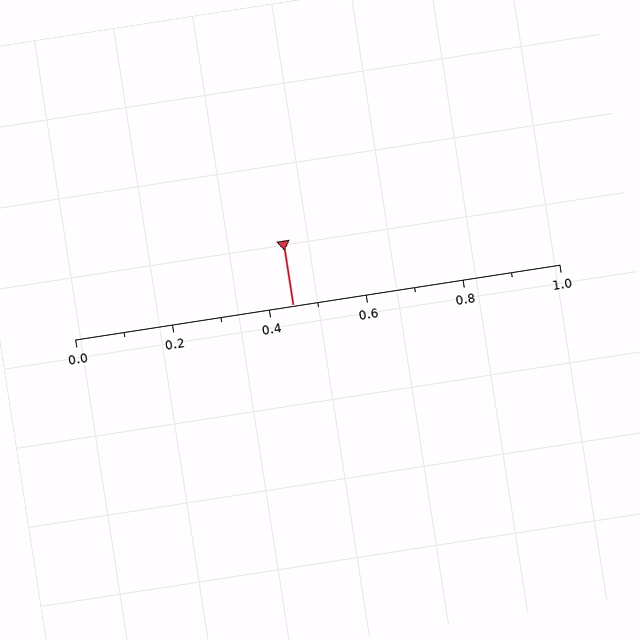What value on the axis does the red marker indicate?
The marker indicates approximately 0.45.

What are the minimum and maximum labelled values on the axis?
The axis runs from 0.0 to 1.0.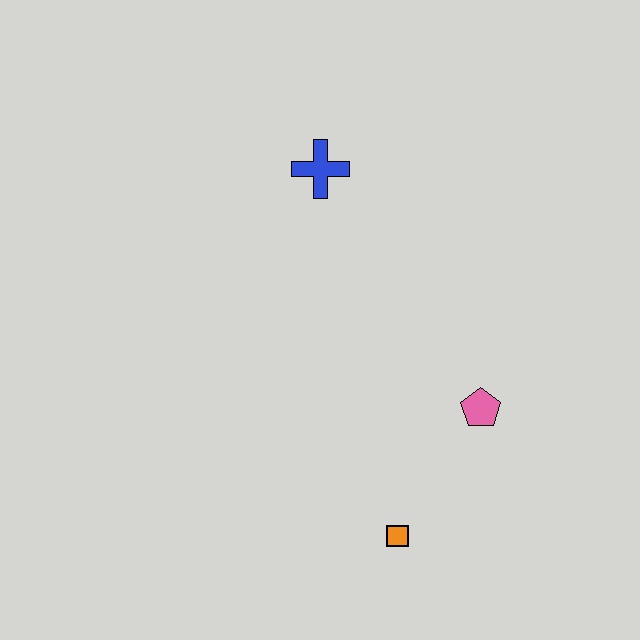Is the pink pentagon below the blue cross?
Yes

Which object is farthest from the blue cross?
The orange square is farthest from the blue cross.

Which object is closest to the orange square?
The pink pentagon is closest to the orange square.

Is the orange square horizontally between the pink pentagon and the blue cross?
Yes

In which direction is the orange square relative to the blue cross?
The orange square is below the blue cross.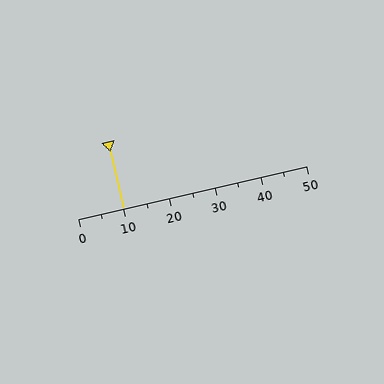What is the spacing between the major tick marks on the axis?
The major ticks are spaced 10 apart.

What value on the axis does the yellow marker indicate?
The marker indicates approximately 10.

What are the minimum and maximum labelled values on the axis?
The axis runs from 0 to 50.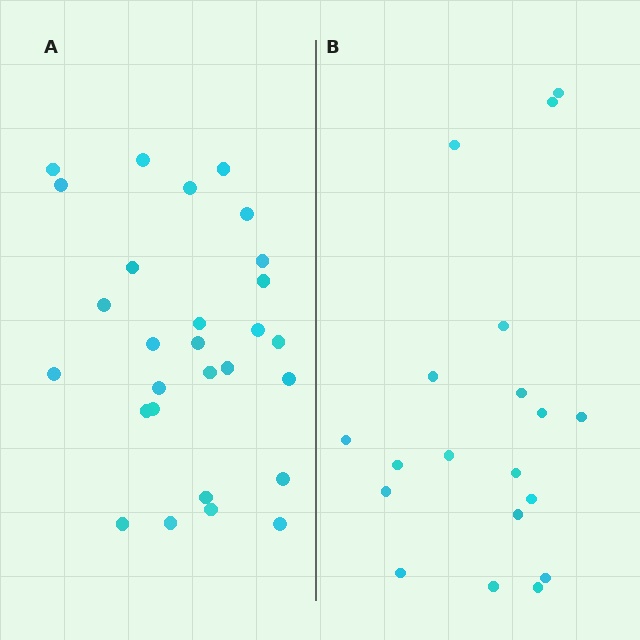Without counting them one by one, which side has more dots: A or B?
Region A (the left region) has more dots.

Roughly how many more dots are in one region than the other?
Region A has roughly 8 or so more dots than region B.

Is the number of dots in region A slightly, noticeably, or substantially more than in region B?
Region A has substantially more. The ratio is roughly 1.5 to 1.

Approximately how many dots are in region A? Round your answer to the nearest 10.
About 30 dots. (The exact count is 28, which rounds to 30.)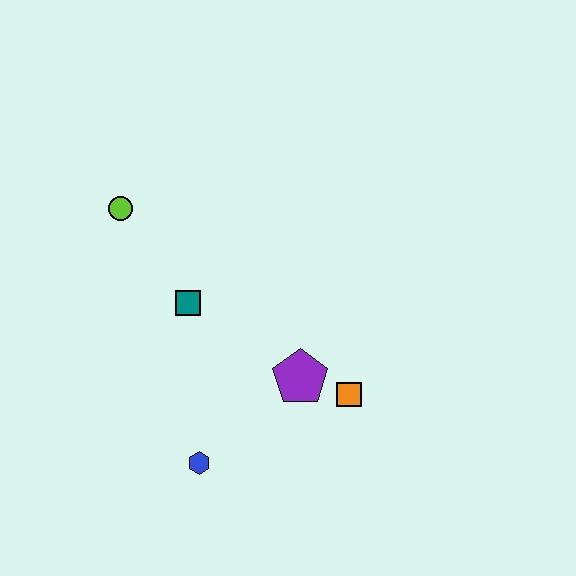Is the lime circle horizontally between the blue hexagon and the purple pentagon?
No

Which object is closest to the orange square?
The purple pentagon is closest to the orange square.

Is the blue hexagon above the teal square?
No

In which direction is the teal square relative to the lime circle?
The teal square is below the lime circle.